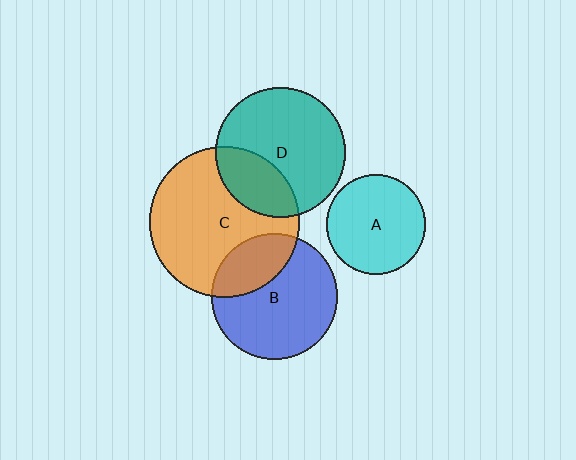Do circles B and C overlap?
Yes.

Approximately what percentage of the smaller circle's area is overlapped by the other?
Approximately 30%.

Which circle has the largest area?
Circle C (orange).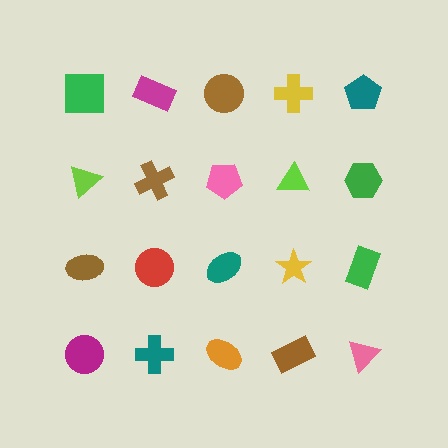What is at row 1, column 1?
A green square.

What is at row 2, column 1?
A lime triangle.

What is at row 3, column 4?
A yellow star.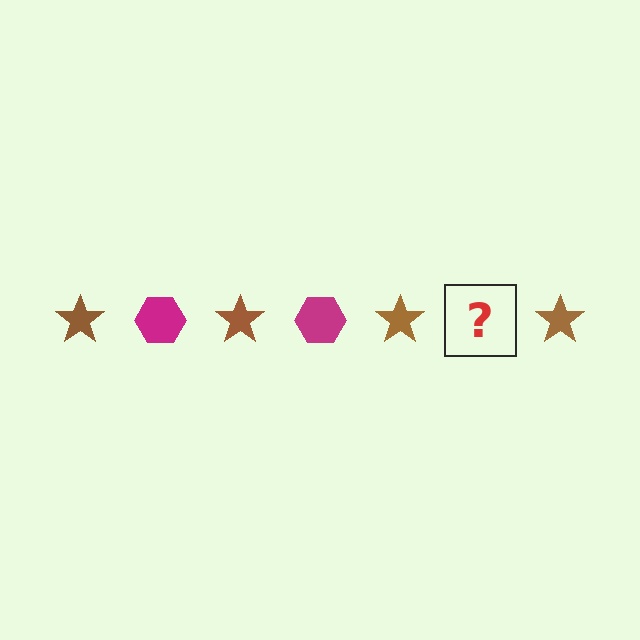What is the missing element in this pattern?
The missing element is a magenta hexagon.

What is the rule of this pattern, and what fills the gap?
The rule is that the pattern alternates between brown star and magenta hexagon. The gap should be filled with a magenta hexagon.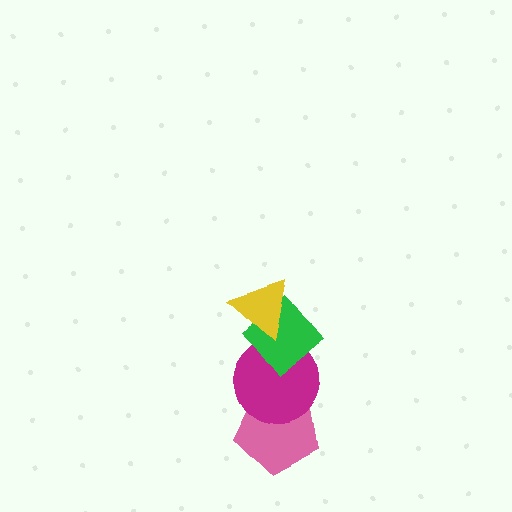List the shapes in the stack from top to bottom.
From top to bottom: the yellow triangle, the green diamond, the magenta circle, the pink pentagon.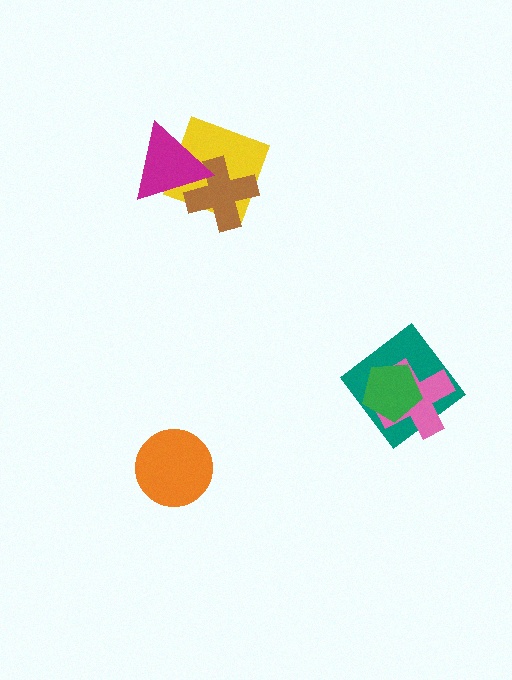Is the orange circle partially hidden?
No, no other shape covers it.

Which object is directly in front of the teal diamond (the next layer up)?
The pink cross is directly in front of the teal diamond.